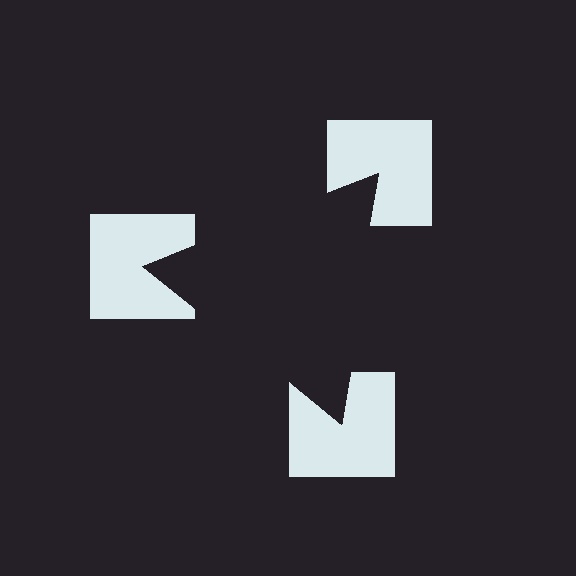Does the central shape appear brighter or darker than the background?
It typically appears slightly darker than the background, even though no actual brightness change is drawn.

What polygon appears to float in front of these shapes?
An illusory triangle — its edges are inferred from the aligned wedge cuts in the notched squares, not physically drawn.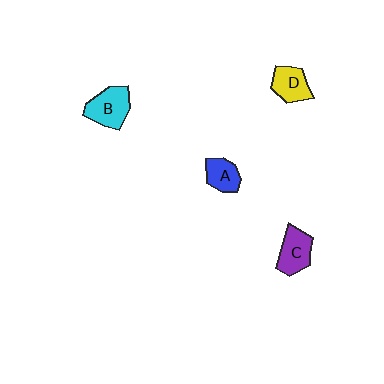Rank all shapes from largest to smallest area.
From largest to smallest: B (cyan), C (purple), D (yellow), A (blue).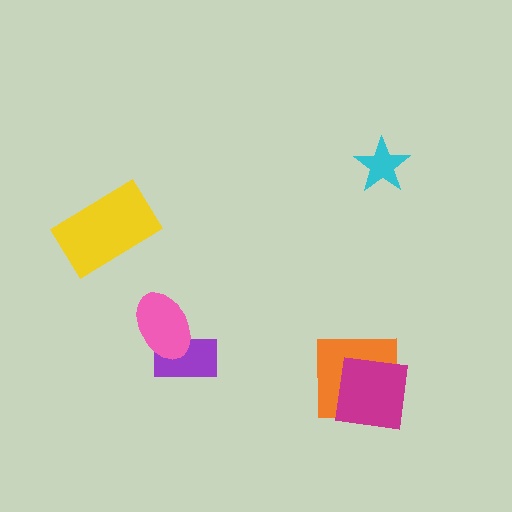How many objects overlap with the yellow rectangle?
0 objects overlap with the yellow rectangle.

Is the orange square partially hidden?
Yes, it is partially covered by another shape.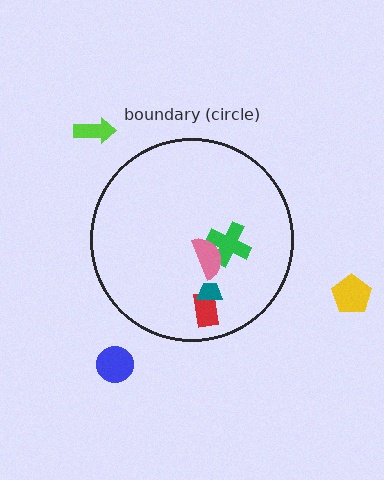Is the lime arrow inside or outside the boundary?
Outside.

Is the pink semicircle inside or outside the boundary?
Inside.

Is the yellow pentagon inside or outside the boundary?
Outside.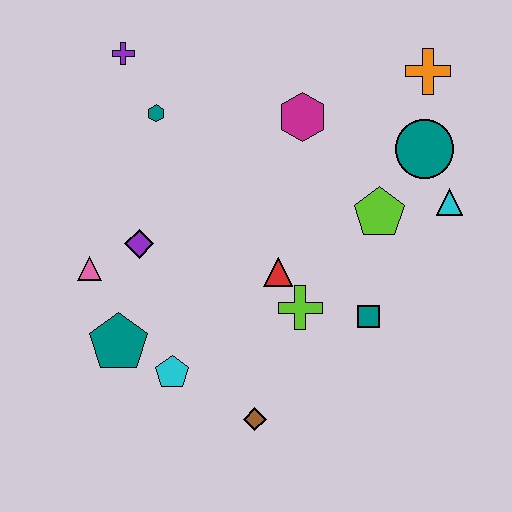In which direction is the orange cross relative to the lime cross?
The orange cross is above the lime cross.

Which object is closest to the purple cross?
The teal hexagon is closest to the purple cross.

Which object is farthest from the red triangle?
The purple cross is farthest from the red triangle.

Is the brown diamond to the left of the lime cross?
Yes